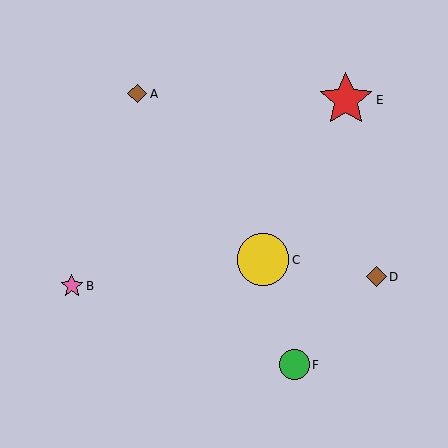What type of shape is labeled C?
Shape C is a yellow circle.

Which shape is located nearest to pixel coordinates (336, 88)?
The red star (labeled E) at (346, 100) is nearest to that location.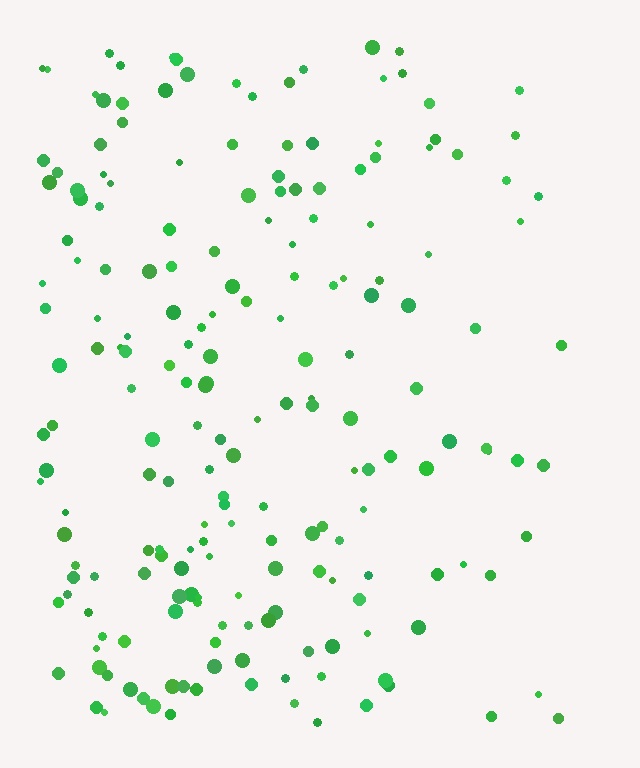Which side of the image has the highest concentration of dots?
The left.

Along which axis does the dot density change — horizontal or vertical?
Horizontal.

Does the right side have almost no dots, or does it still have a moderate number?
Still a moderate number, just noticeably fewer than the left.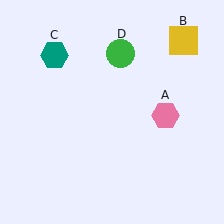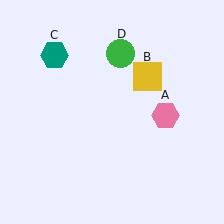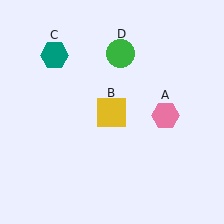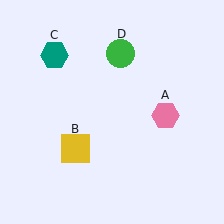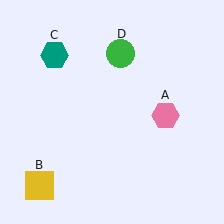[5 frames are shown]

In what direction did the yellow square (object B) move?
The yellow square (object B) moved down and to the left.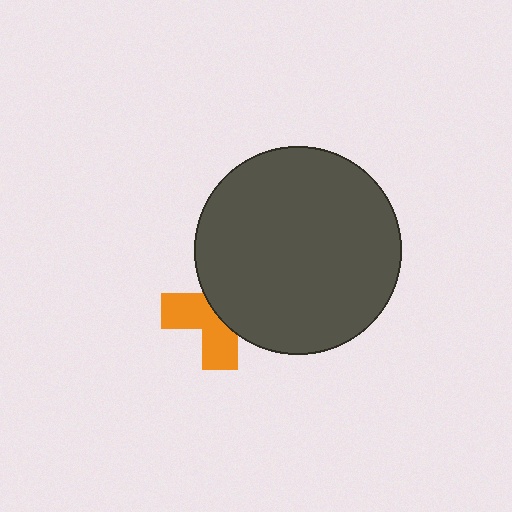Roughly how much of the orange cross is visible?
About half of it is visible (roughly 46%).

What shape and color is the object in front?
The object in front is a dark gray circle.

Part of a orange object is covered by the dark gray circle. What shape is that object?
It is a cross.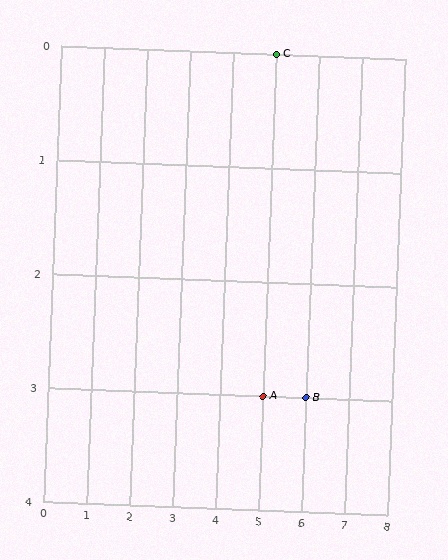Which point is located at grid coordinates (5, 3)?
Point A is at (5, 3).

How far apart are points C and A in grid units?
Points C and A are 3 rows apart.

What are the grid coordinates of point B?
Point B is at grid coordinates (6, 3).